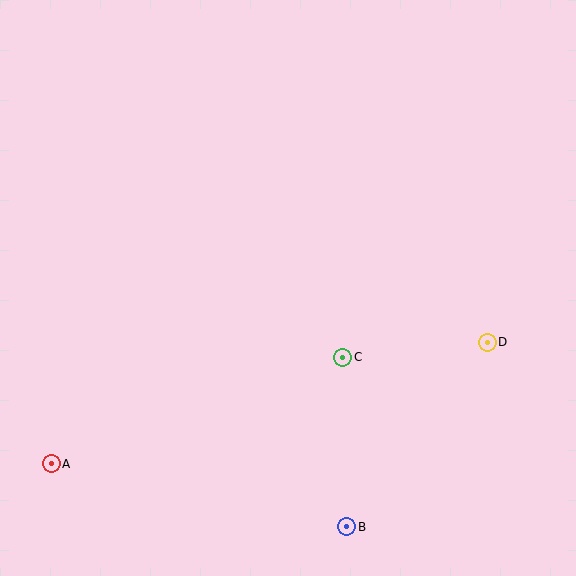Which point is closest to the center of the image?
Point C at (343, 357) is closest to the center.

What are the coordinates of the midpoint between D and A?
The midpoint between D and A is at (269, 403).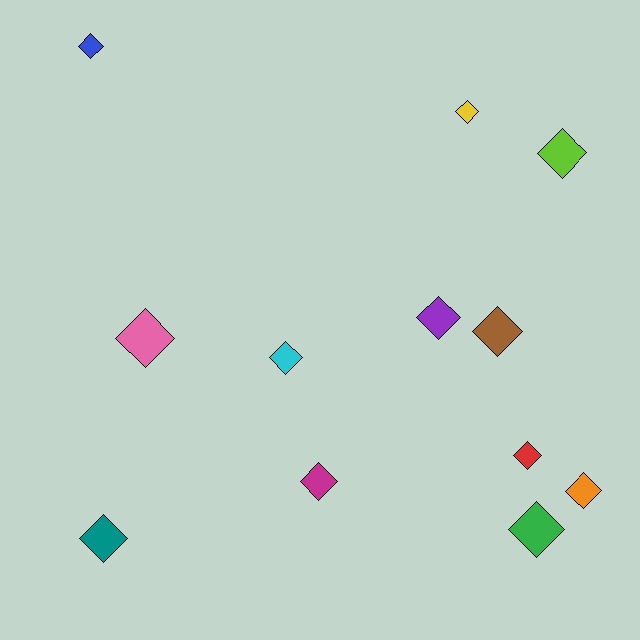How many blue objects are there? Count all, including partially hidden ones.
There is 1 blue object.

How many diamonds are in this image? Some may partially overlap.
There are 12 diamonds.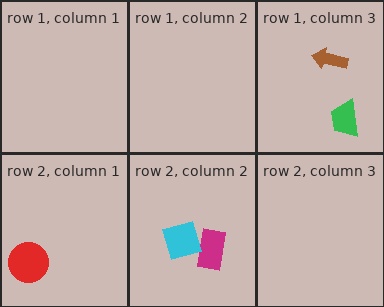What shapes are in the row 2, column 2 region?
The magenta rectangle, the cyan diamond.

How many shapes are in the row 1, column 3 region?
2.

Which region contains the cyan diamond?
The row 2, column 2 region.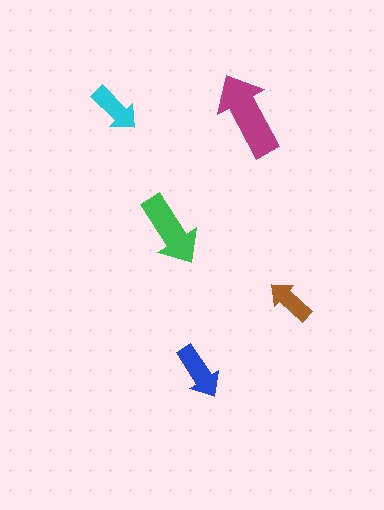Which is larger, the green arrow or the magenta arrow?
The magenta one.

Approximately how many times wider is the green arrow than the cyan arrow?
About 1.5 times wider.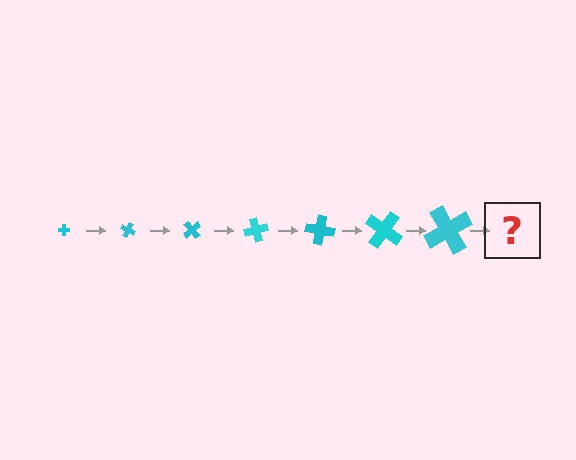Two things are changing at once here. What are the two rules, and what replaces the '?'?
The two rules are that the cross grows larger each step and it rotates 25 degrees each step. The '?' should be a cross, larger than the previous one and rotated 175 degrees from the start.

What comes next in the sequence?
The next element should be a cross, larger than the previous one and rotated 175 degrees from the start.